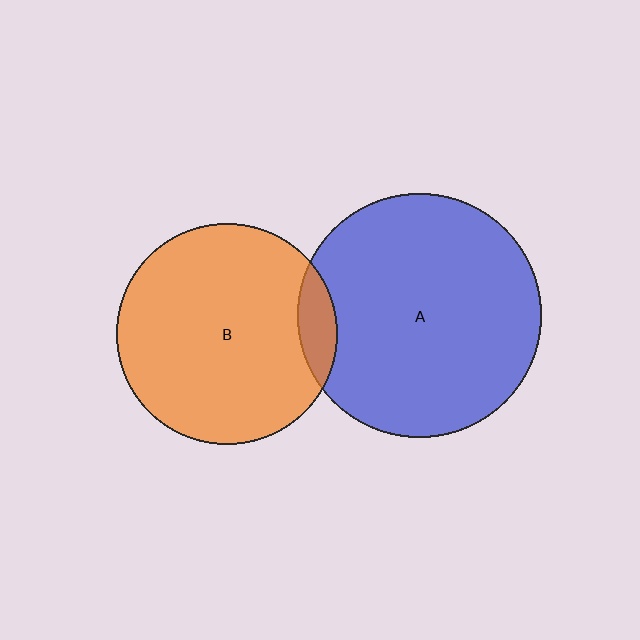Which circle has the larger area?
Circle A (blue).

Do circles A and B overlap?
Yes.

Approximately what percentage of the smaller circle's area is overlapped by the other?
Approximately 10%.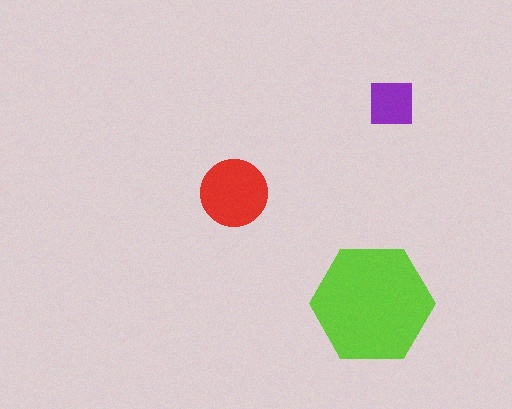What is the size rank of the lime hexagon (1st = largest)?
1st.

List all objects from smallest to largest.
The purple square, the red circle, the lime hexagon.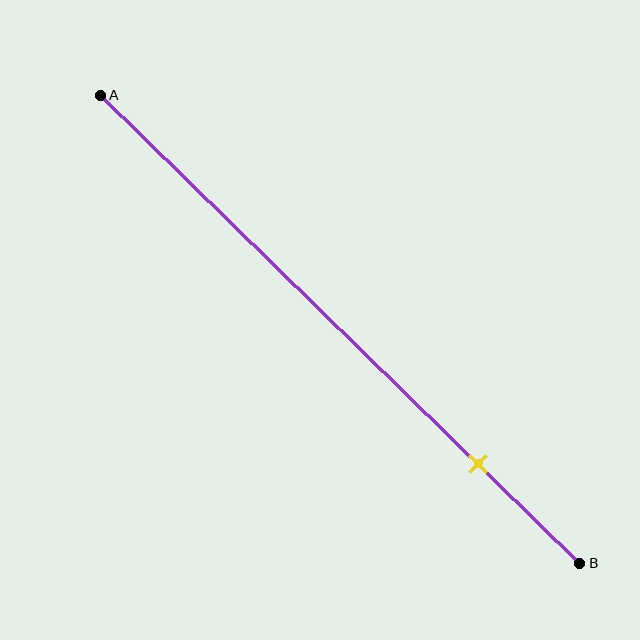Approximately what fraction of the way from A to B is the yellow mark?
The yellow mark is approximately 80% of the way from A to B.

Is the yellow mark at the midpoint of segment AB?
No, the mark is at about 80% from A, not at the 50% midpoint.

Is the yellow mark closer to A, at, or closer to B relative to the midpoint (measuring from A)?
The yellow mark is closer to point B than the midpoint of segment AB.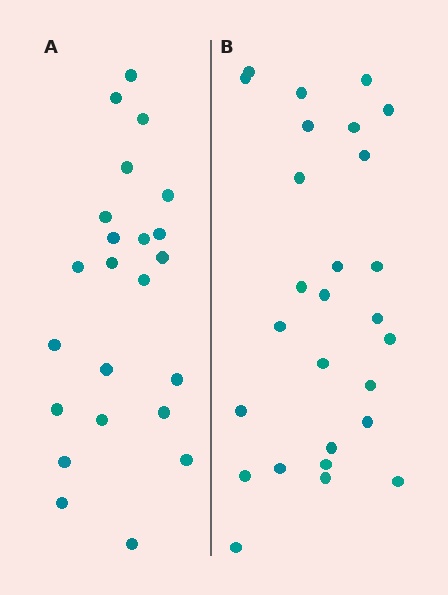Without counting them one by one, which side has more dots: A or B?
Region B (the right region) has more dots.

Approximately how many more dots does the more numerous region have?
Region B has about 4 more dots than region A.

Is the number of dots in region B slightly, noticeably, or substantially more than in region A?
Region B has only slightly more — the two regions are fairly close. The ratio is roughly 1.2 to 1.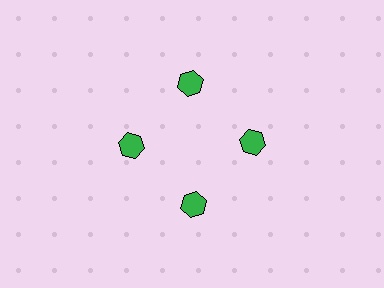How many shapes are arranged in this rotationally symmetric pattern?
There are 4 shapes, arranged in 4 groups of 1.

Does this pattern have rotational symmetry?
Yes, this pattern has 4-fold rotational symmetry. It looks the same after rotating 90 degrees around the center.